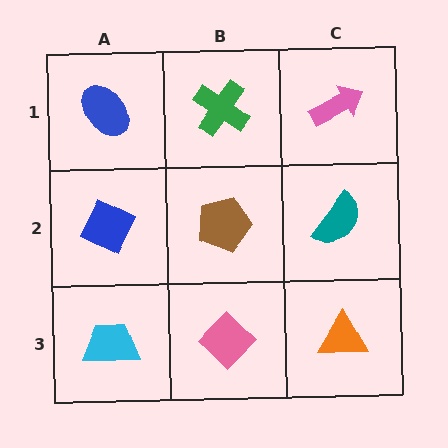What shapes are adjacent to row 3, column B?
A brown pentagon (row 2, column B), a cyan trapezoid (row 3, column A), an orange triangle (row 3, column C).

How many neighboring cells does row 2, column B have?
4.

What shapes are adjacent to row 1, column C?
A teal semicircle (row 2, column C), a green cross (row 1, column B).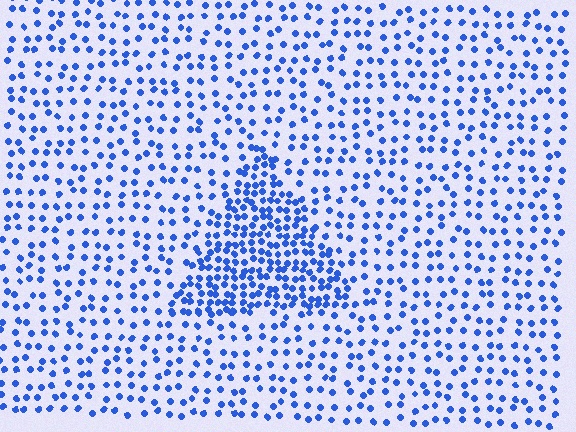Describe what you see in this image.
The image contains small blue elements arranged at two different densities. A triangle-shaped region is visible where the elements are more densely packed than the surrounding area.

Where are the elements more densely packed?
The elements are more densely packed inside the triangle boundary.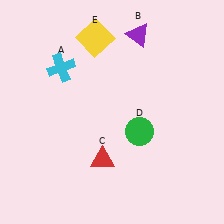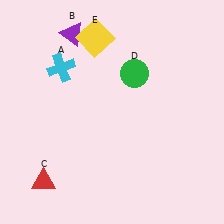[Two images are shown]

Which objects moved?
The objects that moved are: the purple triangle (B), the red triangle (C), the green circle (D).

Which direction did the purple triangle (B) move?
The purple triangle (B) moved left.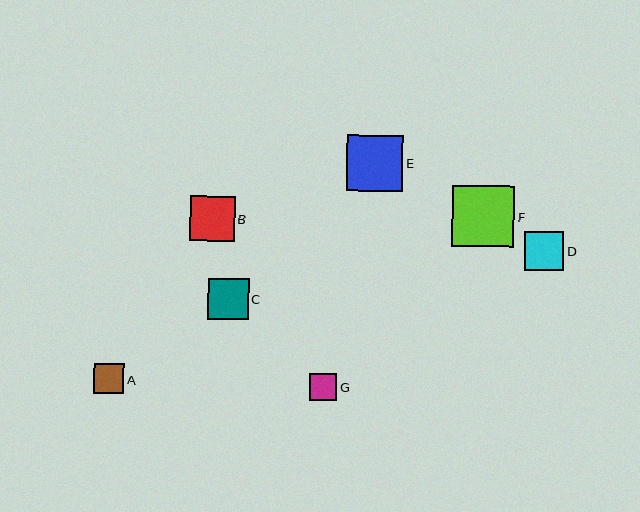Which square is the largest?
Square F is the largest with a size of approximately 62 pixels.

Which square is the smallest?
Square G is the smallest with a size of approximately 28 pixels.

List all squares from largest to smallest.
From largest to smallest: F, E, B, C, D, A, G.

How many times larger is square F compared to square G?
Square F is approximately 2.2 times the size of square G.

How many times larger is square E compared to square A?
Square E is approximately 1.9 times the size of square A.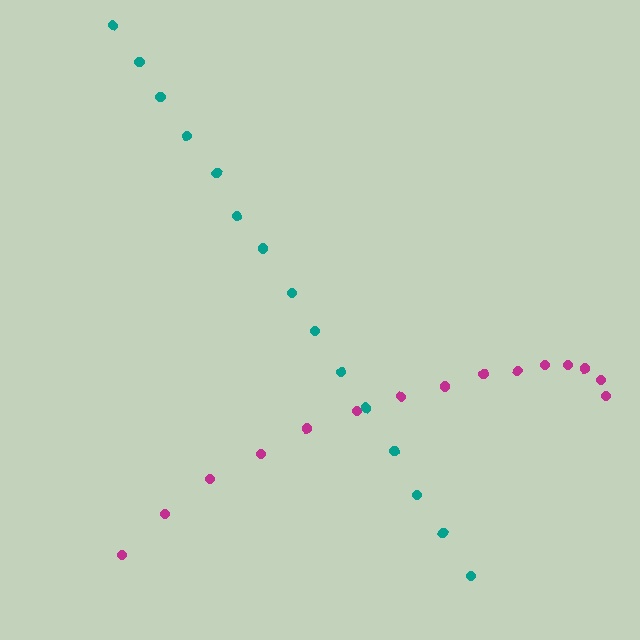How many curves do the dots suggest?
There are 2 distinct paths.